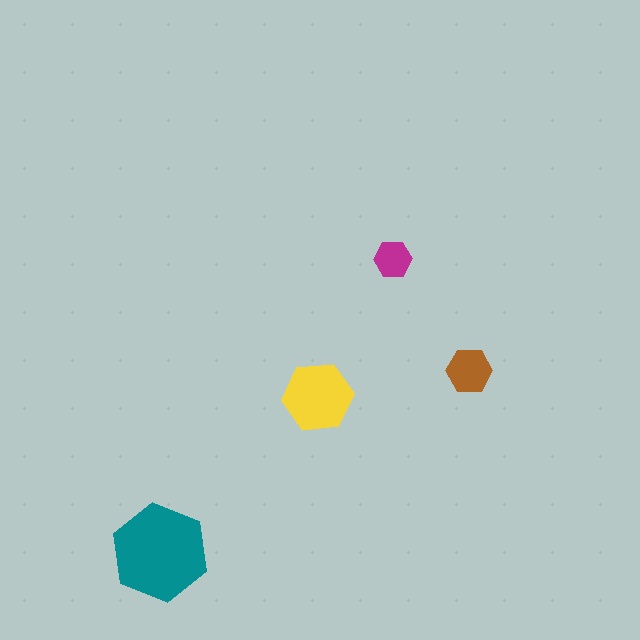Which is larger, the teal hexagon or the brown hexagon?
The teal one.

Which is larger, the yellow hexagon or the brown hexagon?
The yellow one.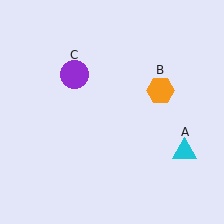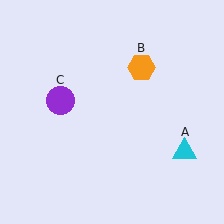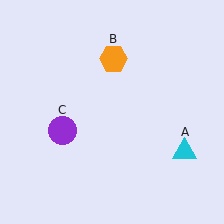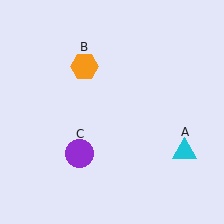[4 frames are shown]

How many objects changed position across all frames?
2 objects changed position: orange hexagon (object B), purple circle (object C).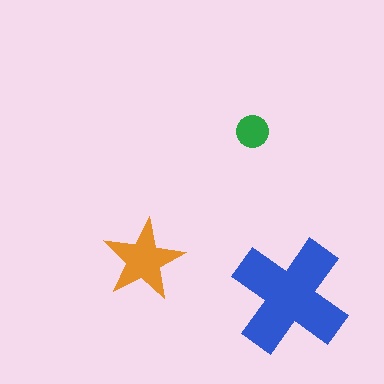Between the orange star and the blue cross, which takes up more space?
The blue cross.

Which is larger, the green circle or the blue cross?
The blue cross.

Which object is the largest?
The blue cross.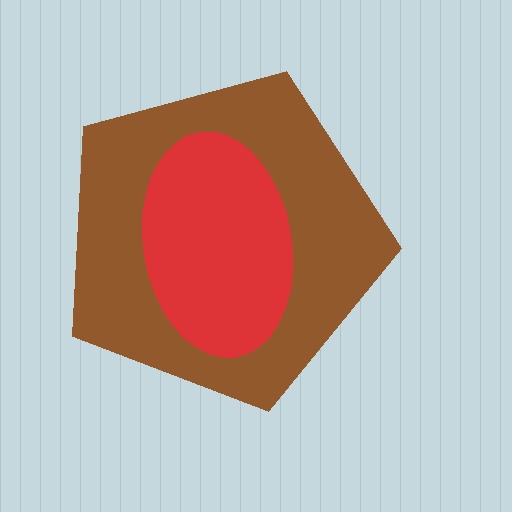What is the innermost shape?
The red ellipse.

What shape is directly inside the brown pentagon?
The red ellipse.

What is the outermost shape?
The brown pentagon.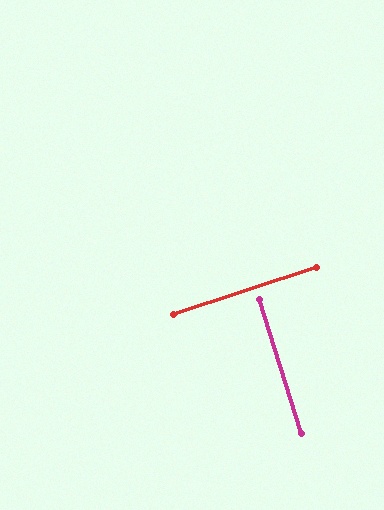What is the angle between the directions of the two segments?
Approximately 89 degrees.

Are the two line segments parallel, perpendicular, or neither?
Perpendicular — they meet at approximately 89°.